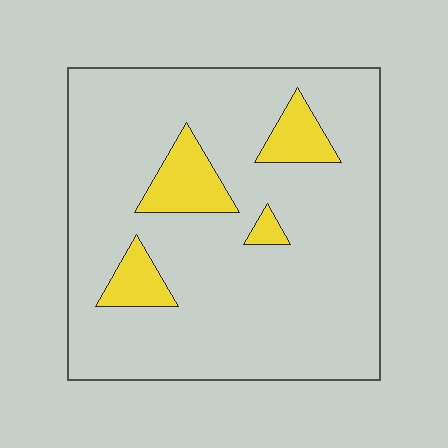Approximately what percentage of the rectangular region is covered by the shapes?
Approximately 15%.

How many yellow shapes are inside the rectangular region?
4.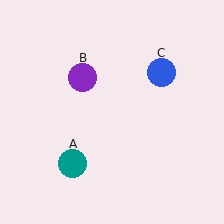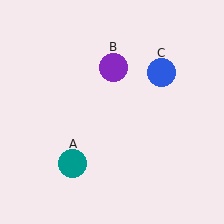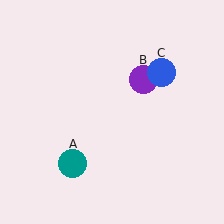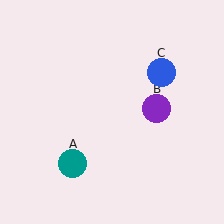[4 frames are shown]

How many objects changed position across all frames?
1 object changed position: purple circle (object B).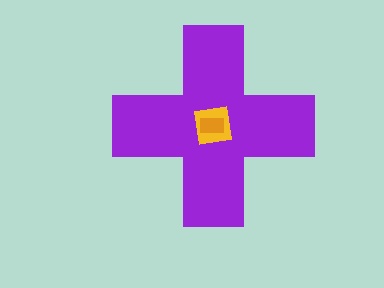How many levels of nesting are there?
3.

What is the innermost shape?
The orange rectangle.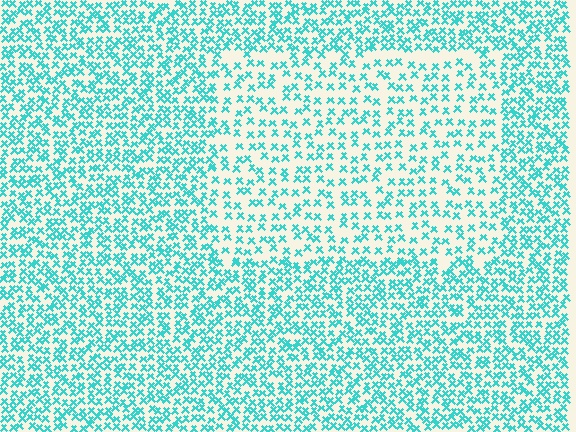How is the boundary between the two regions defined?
The boundary is defined by a change in element density (approximately 1.8x ratio). All elements are the same color, size, and shape.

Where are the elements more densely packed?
The elements are more densely packed outside the rectangle boundary.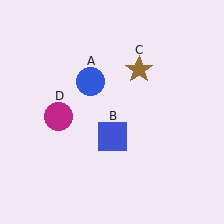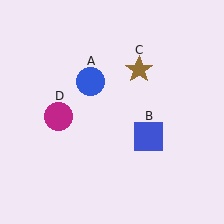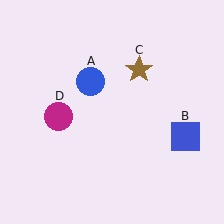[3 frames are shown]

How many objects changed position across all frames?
1 object changed position: blue square (object B).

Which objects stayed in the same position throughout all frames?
Blue circle (object A) and brown star (object C) and magenta circle (object D) remained stationary.